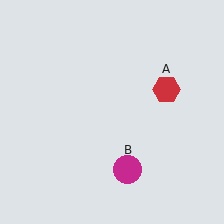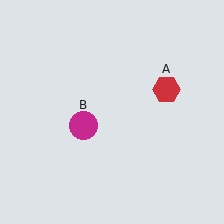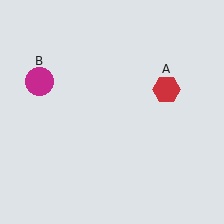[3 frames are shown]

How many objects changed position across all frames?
1 object changed position: magenta circle (object B).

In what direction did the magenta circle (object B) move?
The magenta circle (object B) moved up and to the left.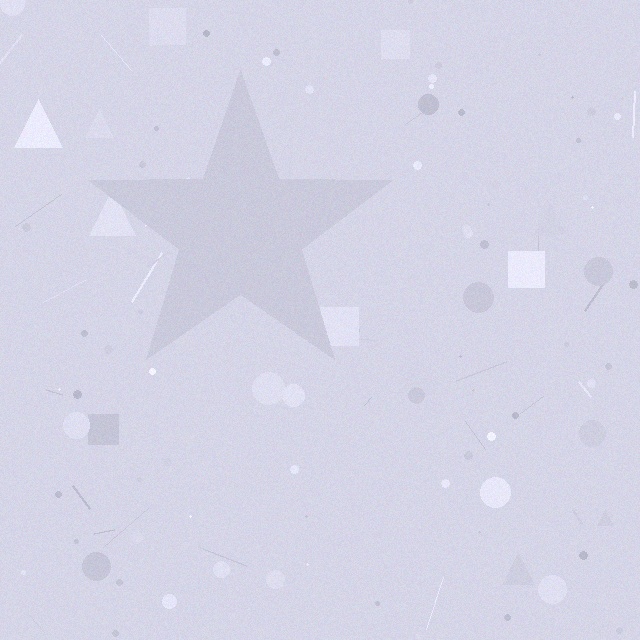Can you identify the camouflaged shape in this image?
The camouflaged shape is a star.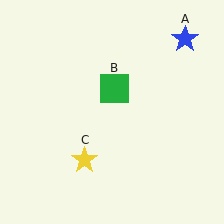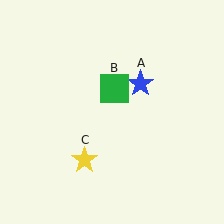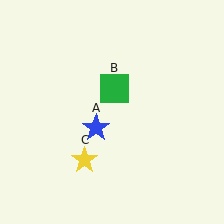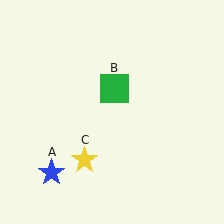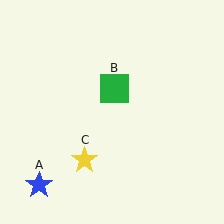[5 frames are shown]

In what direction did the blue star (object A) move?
The blue star (object A) moved down and to the left.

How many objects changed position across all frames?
1 object changed position: blue star (object A).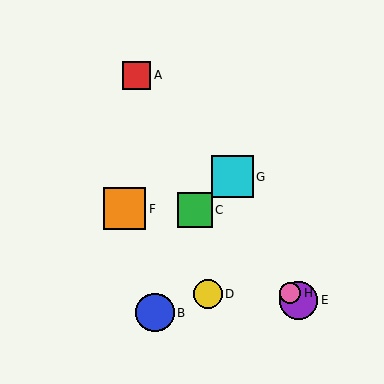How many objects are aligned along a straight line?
3 objects (C, E, H) are aligned along a straight line.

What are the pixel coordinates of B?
Object B is at (155, 313).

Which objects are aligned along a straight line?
Objects C, E, H are aligned along a straight line.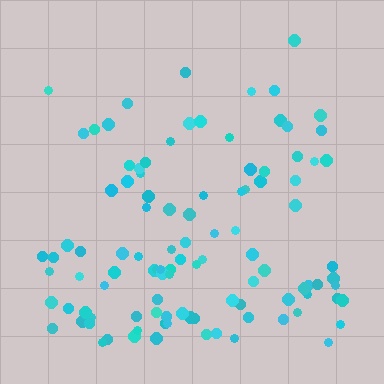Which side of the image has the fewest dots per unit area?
The top.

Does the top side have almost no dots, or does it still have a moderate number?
Still a moderate number, just noticeably fewer than the bottom.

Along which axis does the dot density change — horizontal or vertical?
Vertical.